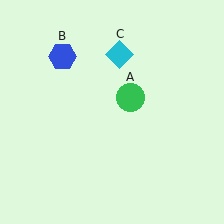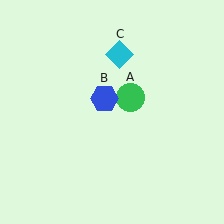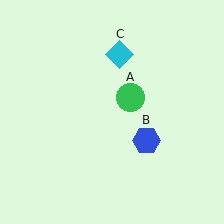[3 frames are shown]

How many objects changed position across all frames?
1 object changed position: blue hexagon (object B).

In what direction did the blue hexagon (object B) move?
The blue hexagon (object B) moved down and to the right.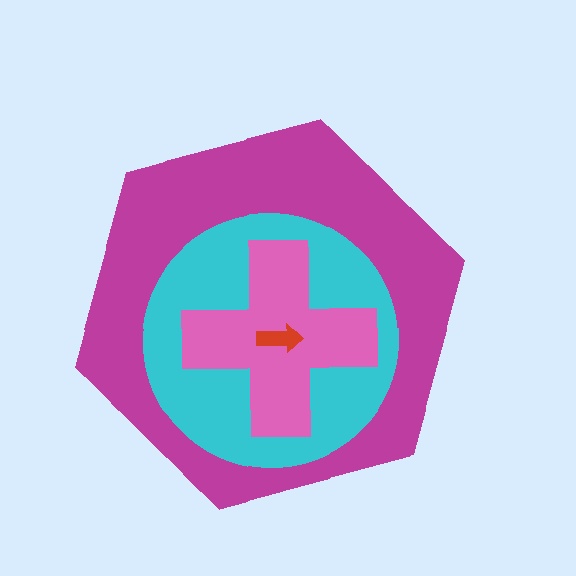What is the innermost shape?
The red arrow.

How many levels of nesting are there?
4.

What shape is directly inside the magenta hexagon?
The cyan circle.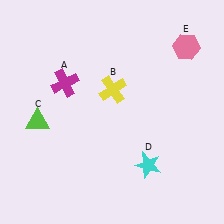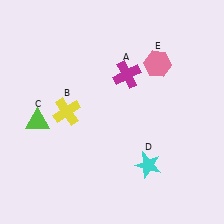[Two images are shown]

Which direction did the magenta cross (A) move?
The magenta cross (A) moved right.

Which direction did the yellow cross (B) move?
The yellow cross (B) moved left.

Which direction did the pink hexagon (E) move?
The pink hexagon (E) moved left.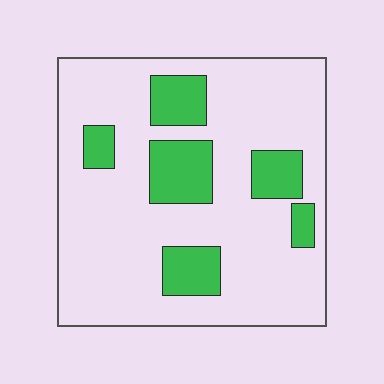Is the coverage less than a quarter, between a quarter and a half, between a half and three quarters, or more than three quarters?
Less than a quarter.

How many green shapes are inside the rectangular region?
6.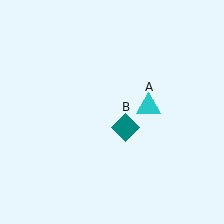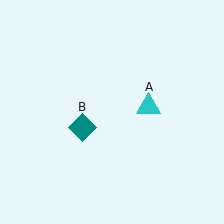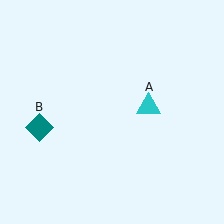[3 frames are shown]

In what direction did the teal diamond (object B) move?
The teal diamond (object B) moved left.